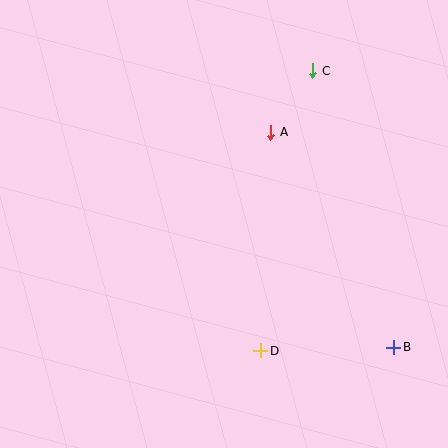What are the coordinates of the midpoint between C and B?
The midpoint between C and B is at (353, 209).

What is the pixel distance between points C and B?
The distance between C and B is 288 pixels.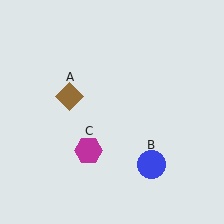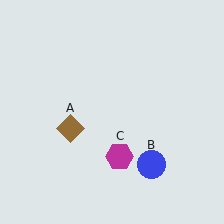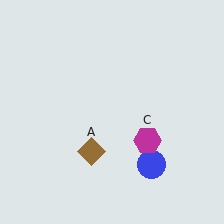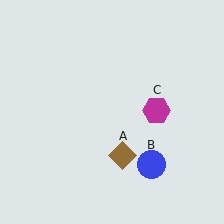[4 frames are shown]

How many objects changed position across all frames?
2 objects changed position: brown diamond (object A), magenta hexagon (object C).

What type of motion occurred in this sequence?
The brown diamond (object A), magenta hexagon (object C) rotated counterclockwise around the center of the scene.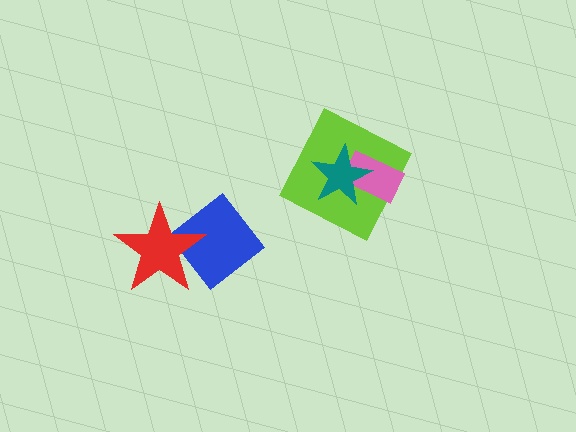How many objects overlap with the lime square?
2 objects overlap with the lime square.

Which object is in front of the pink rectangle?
The teal star is in front of the pink rectangle.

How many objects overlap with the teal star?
2 objects overlap with the teal star.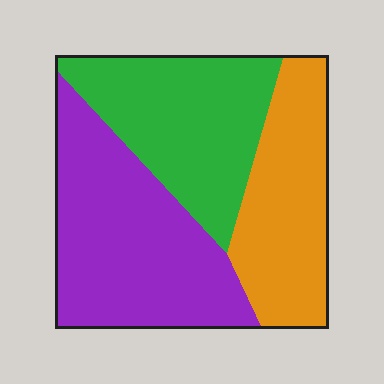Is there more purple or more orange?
Purple.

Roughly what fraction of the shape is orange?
Orange takes up between a sixth and a third of the shape.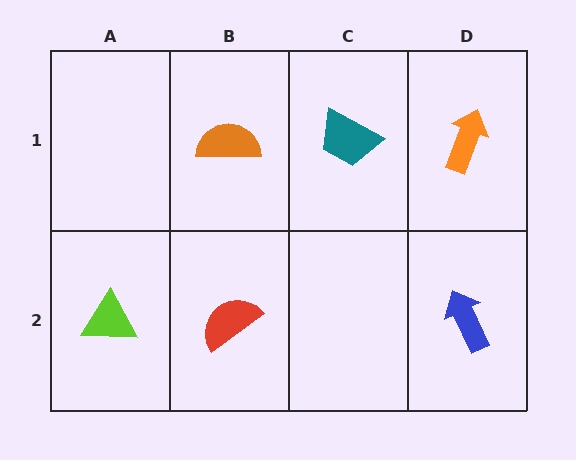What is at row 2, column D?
A blue arrow.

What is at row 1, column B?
An orange semicircle.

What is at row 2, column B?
A red semicircle.